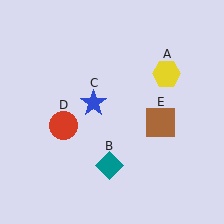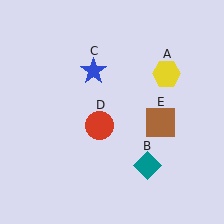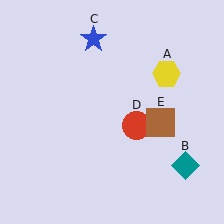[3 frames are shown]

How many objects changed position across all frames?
3 objects changed position: teal diamond (object B), blue star (object C), red circle (object D).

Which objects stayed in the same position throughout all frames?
Yellow hexagon (object A) and brown square (object E) remained stationary.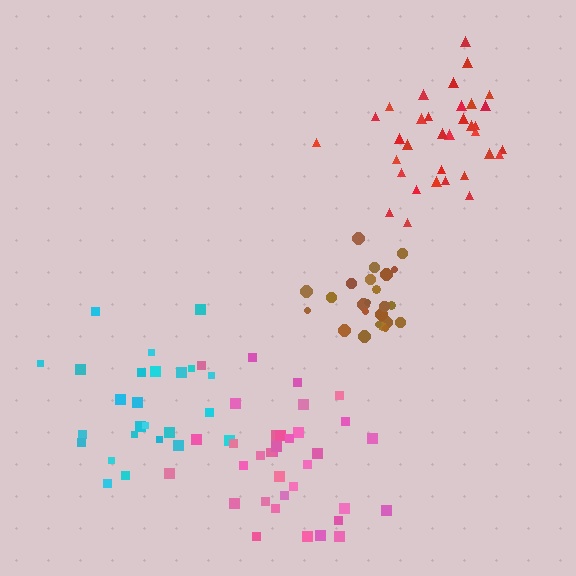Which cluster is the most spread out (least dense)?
Cyan.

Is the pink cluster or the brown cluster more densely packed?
Brown.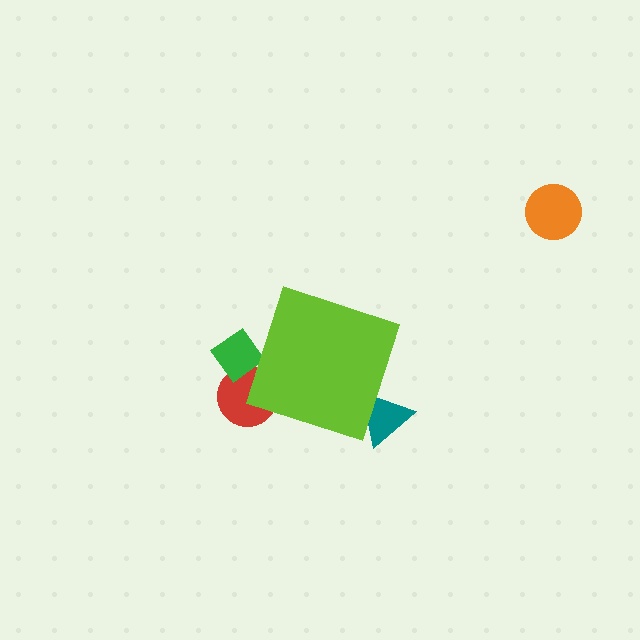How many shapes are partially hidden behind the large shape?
3 shapes are partially hidden.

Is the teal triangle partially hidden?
Yes, the teal triangle is partially hidden behind the lime diamond.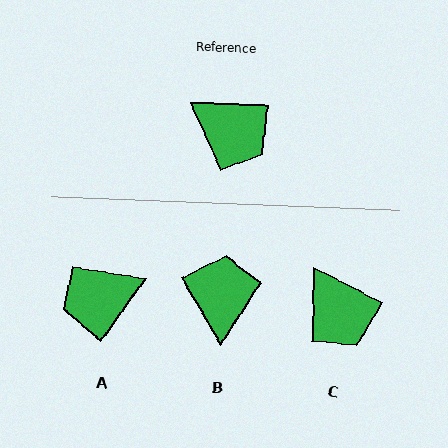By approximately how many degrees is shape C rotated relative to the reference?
Approximately 25 degrees clockwise.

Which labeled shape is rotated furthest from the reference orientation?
A, about 123 degrees away.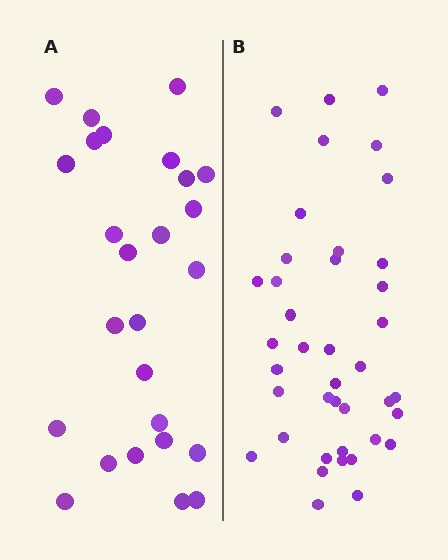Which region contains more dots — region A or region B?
Region B (the right region) has more dots.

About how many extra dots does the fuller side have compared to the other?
Region B has approximately 15 more dots than region A.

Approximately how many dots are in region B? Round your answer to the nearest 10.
About 40 dots.